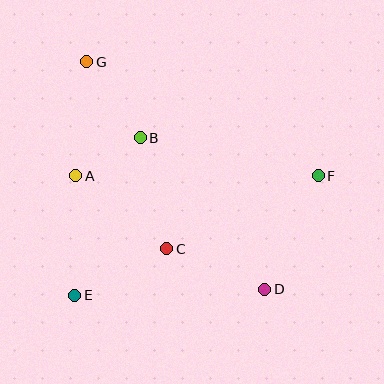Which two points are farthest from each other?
Points D and G are farthest from each other.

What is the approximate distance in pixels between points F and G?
The distance between F and G is approximately 258 pixels.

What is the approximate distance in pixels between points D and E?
The distance between D and E is approximately 190 pixels.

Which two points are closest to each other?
Points A and B are closest to each other.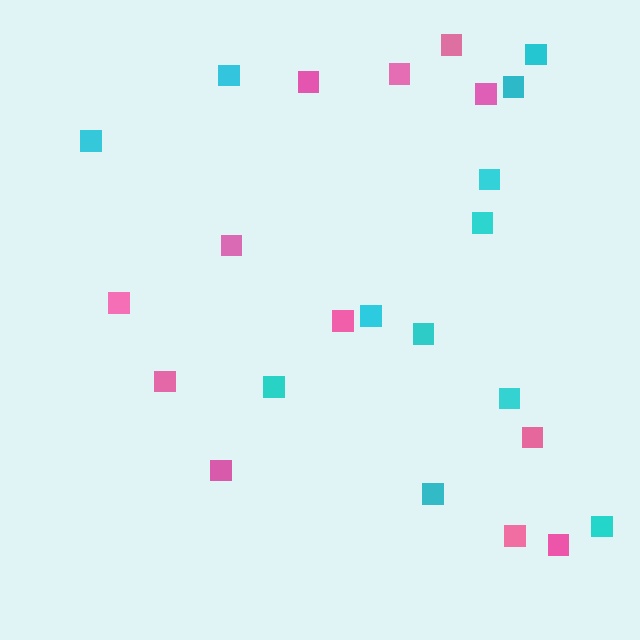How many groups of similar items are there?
There are 2 groups: one group of cyan squares (12) and one group of pink squares (12).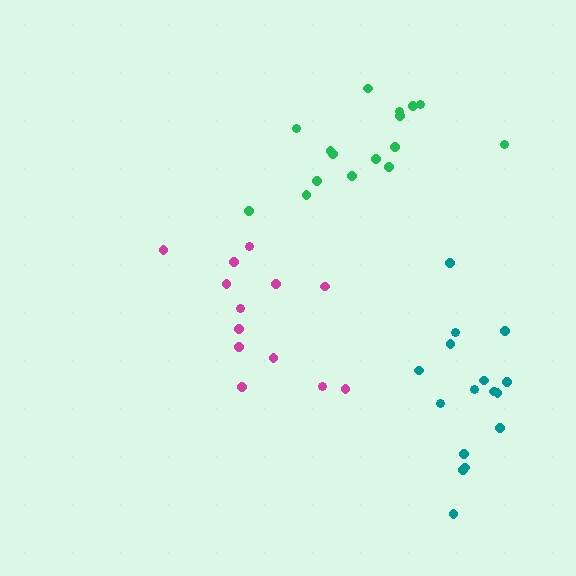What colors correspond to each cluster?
The clusters are colored: magenta, teal, green.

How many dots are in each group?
Group 1: 13 dots, Group 2: 16 dots, Group 3: 16 dots (45 total).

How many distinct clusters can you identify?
There are 3 distinct clusters.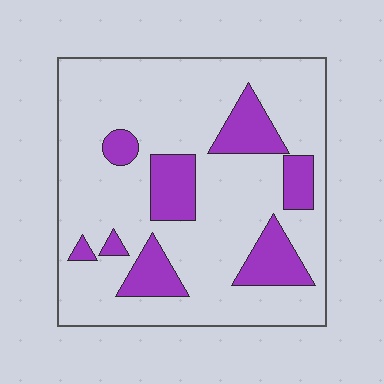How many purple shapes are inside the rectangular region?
8.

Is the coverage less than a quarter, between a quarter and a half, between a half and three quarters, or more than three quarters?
Less than a quarter.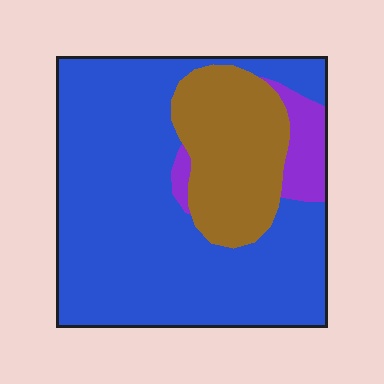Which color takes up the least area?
Purple, at roughly 5%.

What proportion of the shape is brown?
Brown covers around 20% of the shape.